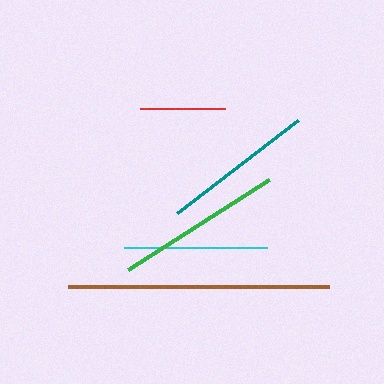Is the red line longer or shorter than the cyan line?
The cyan line is longer than the red line.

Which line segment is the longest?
The brown line is the longest at approximately 260 pixels.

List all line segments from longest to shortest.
From longest to shortest: brown, green, teal, cyan, red.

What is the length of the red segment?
The red segment is approximately 85 pixels long.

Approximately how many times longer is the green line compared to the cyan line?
The green line is approximately 1.2 times the length of the cyan line.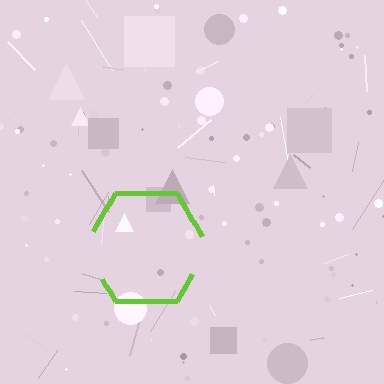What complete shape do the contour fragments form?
The contour fragments form a hexagon.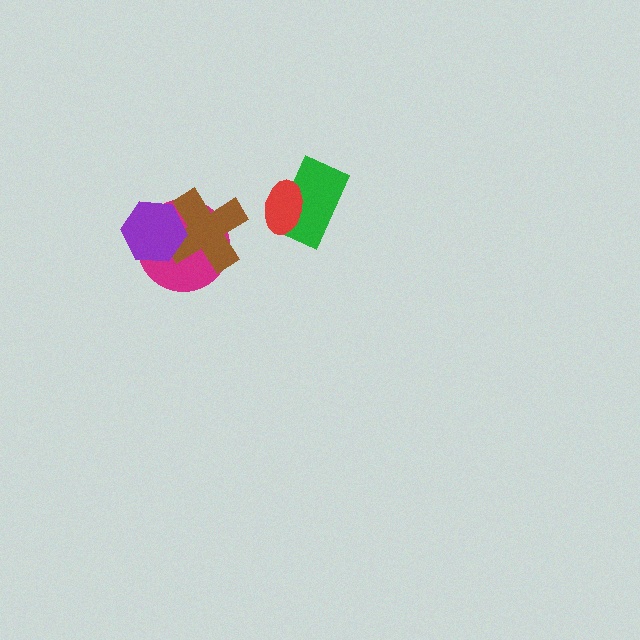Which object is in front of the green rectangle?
The red ellipse is in front of the green rectangle.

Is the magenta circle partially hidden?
Yes, it is partially covered by another shape.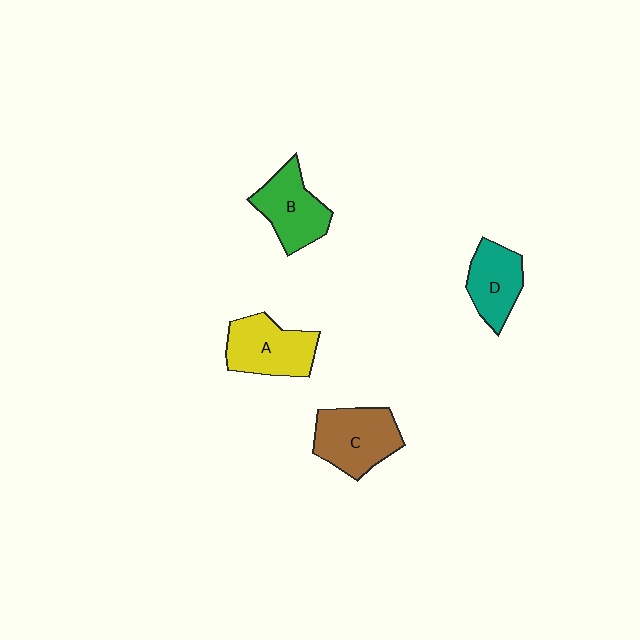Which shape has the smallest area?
Shape D (teal).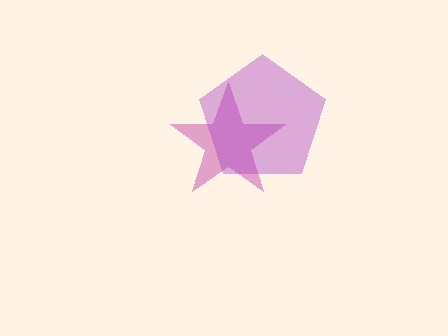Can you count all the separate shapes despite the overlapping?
Yes, there are 2 separate shapes.